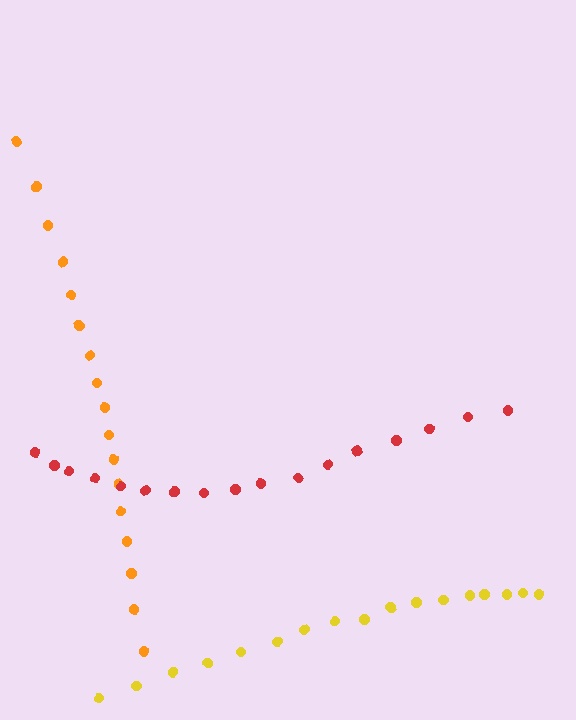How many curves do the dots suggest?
There are 3 distinct paths.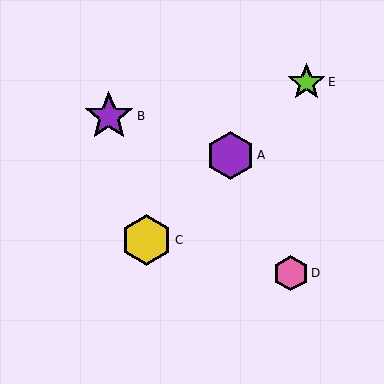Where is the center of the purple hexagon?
The center of the purple hexagon is at (230, 155).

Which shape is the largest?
The yellow hexagon (labeled C) is the largest.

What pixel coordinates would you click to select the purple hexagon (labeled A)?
Click at (230, 155) to select the purple hexagon A.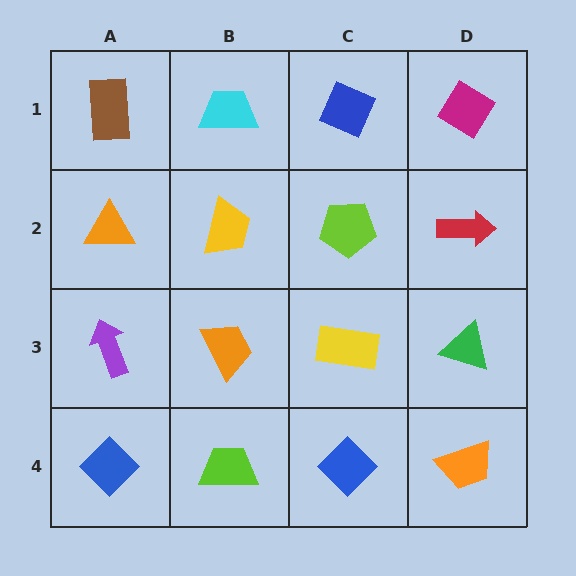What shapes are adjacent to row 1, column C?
A lime pentagon (row 2, column C), a cyan trapezoid (row 1, column B), a magenta diamond (row 1, column D).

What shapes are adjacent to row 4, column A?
A purple arrow (row 3, column A), a lime trapezoid (row 4, column B).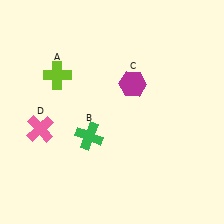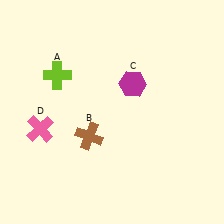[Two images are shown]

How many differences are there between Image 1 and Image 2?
There is 1 difference between the two images.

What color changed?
The cross (B) changed from green in Image 1 to brown in Image 2.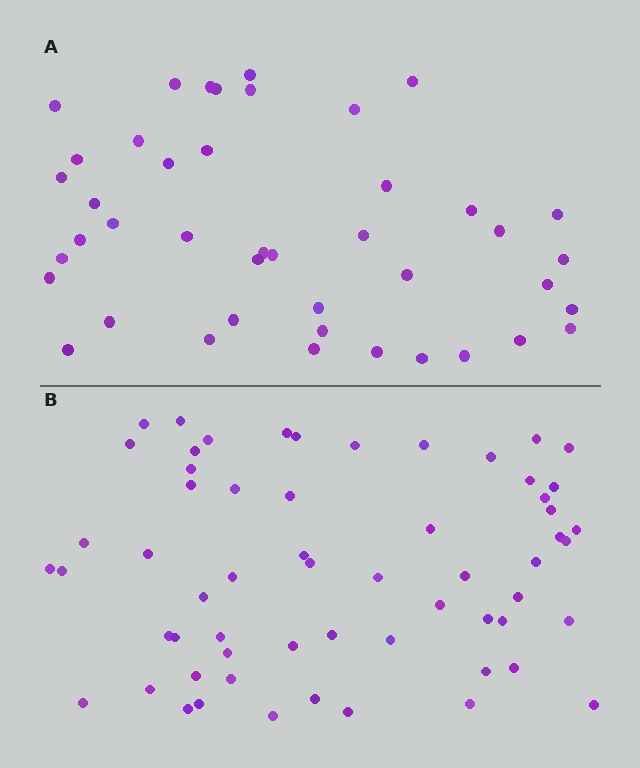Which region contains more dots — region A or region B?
Region B (the bottom region) has more dots.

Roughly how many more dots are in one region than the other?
Region B has approximately 15 more dots than region A.